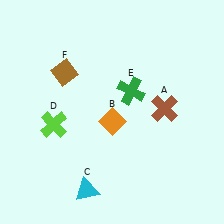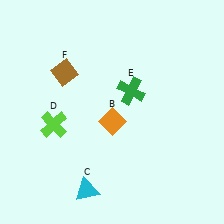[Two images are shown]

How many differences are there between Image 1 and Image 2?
There is 1 difference between the two images.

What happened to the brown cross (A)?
The brown cross (A) was removed in Image 2. It was in the top-right area of Image 1.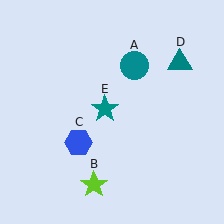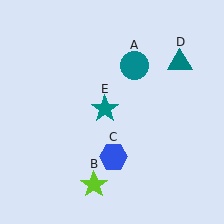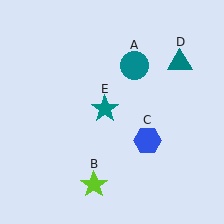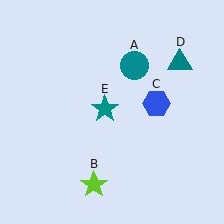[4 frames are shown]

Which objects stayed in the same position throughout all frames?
Teal circle (object A) and lime star (object B) and teal triangle (object D) and teal star (object E) remained stationary.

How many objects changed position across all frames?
1 object changed position: blue hexagon (object C).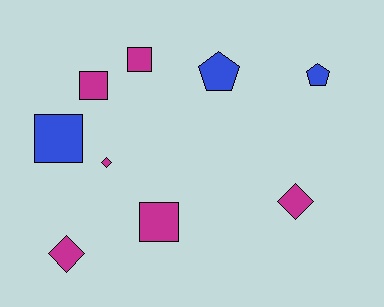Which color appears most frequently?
Magenta, with 6 objects.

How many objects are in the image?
There are 9 objects.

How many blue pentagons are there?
There are 2 blue pentagons.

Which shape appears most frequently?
Square, with 4 objects.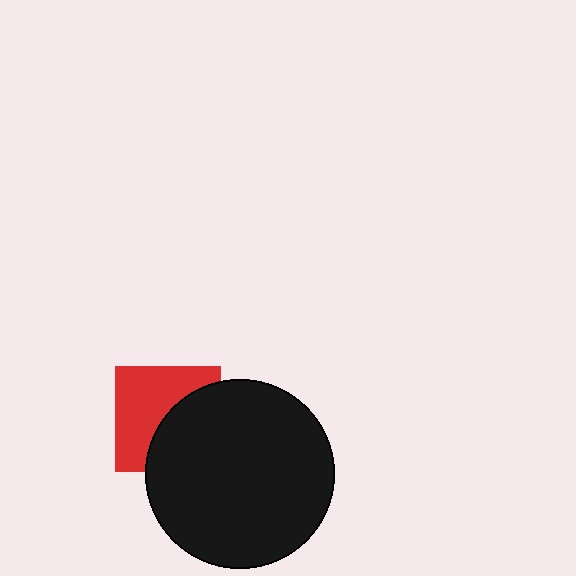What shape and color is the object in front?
The object in front is a black circle.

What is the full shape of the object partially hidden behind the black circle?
The partially hidden object is a red square.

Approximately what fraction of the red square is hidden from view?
Roughly 46% of the red square is hidden behind the black circle.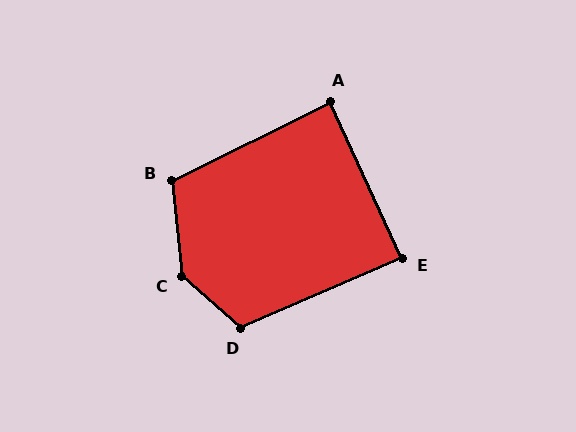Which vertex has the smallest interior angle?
A, at approximately 88 degrees.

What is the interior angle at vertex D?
Approximately 115 degrees (obtuse).